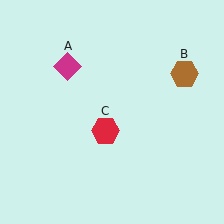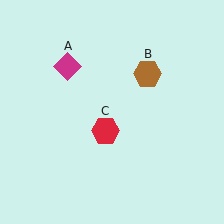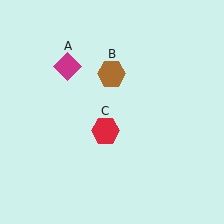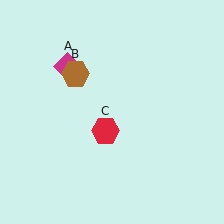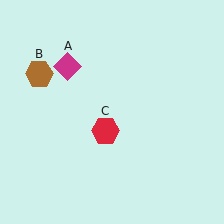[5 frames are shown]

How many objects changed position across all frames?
1 object changed position: brown hexagon (object B).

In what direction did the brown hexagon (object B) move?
The brown hexagon (object B) moved left.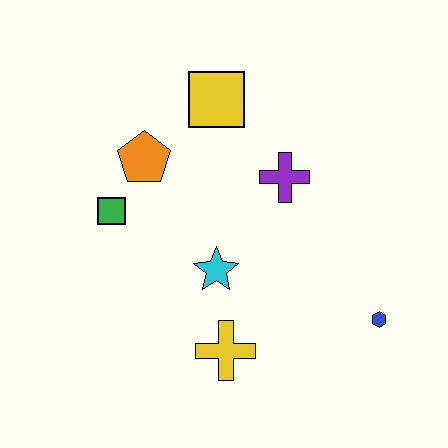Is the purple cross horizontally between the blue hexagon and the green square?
Yes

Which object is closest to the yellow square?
The orange pentagon is closest to the yellow square.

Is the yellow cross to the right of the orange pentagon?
Yes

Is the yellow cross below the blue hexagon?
Yes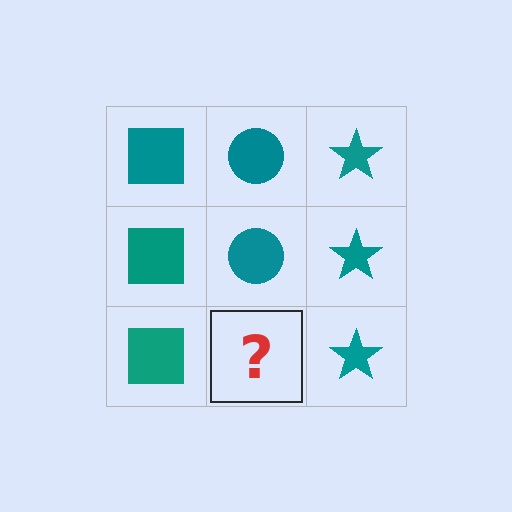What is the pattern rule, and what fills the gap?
The rule is that each column has a consistent shape. The gap should be filled with a teal circle.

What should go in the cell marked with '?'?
The missing cell should contain a teal circle.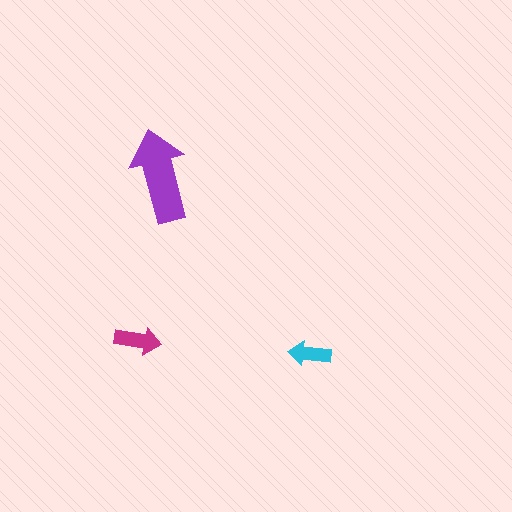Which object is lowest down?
The cyan arrow is bottommost.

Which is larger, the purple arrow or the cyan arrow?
The purple one.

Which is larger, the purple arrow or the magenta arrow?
The purple one.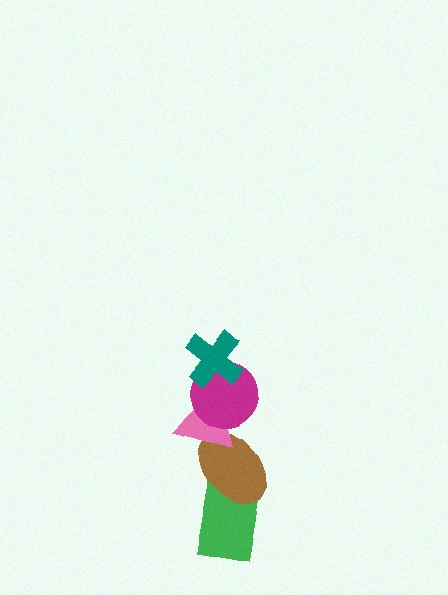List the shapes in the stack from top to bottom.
From top to bottom: the teal cross, the magenta circle, the pink triangle, the brown ellipse, the green rectangle.